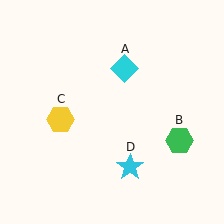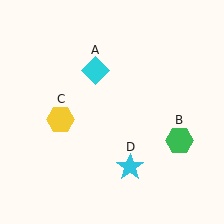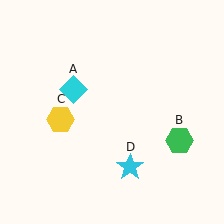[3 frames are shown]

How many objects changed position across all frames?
1 object changed position: cyan diamond (object A).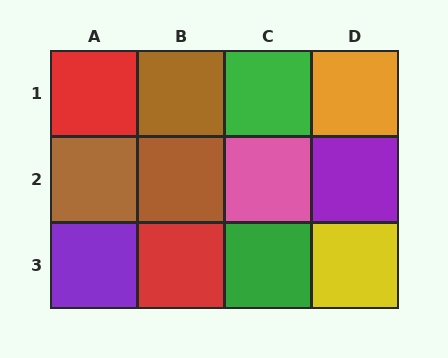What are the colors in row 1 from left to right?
Red, brown, green, orange.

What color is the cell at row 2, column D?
Purple.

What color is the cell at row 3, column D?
Yellow.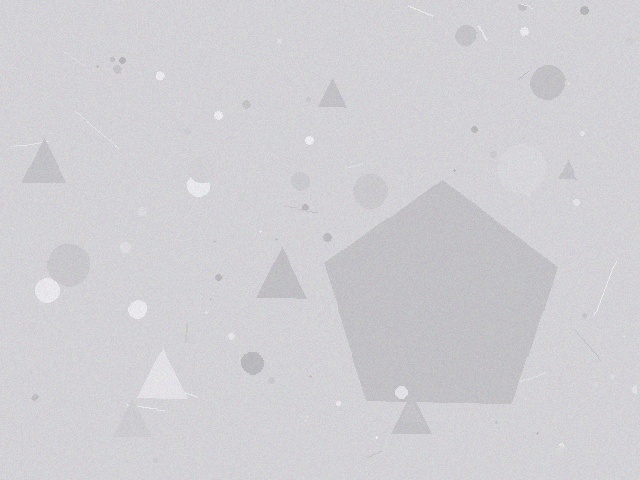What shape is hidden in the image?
A pentagon is hidden in the image.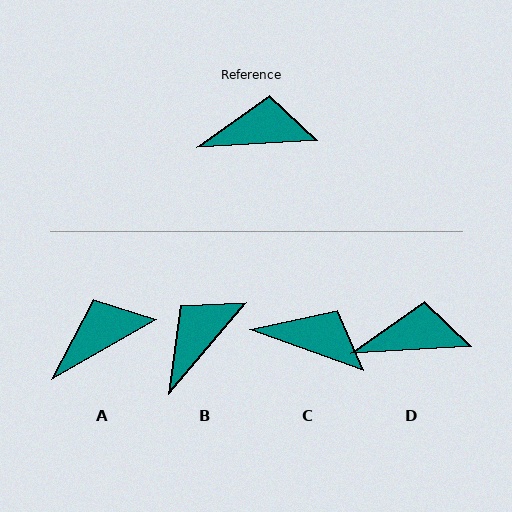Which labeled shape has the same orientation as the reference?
D.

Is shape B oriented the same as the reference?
No, it is off by about 47 degrees.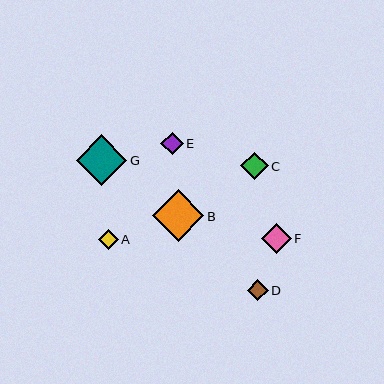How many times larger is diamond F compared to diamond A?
Diamond F is approximately 1.5 times the size of diamond A.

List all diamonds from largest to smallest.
From largest to smallest: B, G, F, C, E, D, A.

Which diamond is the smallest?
Diamond A is the smallest with a size of approximately 20 pixels.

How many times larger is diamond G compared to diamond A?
Diamond G is approximately 2.5 times the size of diamond A.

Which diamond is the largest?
Diamond B is the largest with a size of approximately 52 pixels.